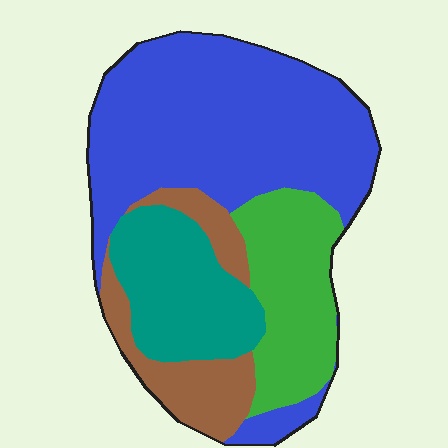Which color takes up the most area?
Blue, at roughly 50%.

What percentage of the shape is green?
Green covers 19% of the shape.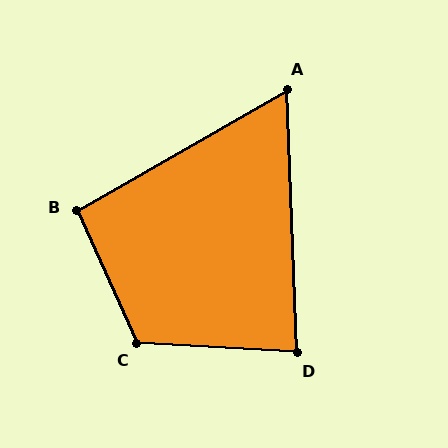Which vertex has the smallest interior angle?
A, at approximately 62 degrees.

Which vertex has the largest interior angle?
C, at approximately 118 degrees.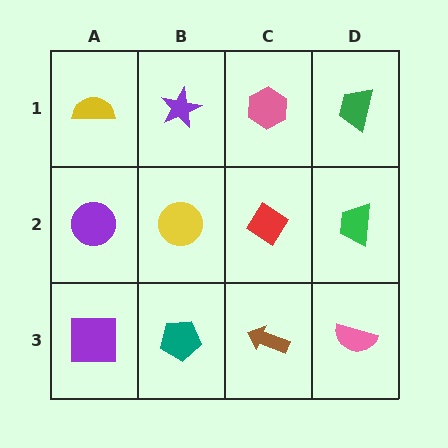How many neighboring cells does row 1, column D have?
2.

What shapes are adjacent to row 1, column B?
A yellow circle (row 2, column B), a yellow semicircle (row 1, column A), a pink hexagon (row 1, column C).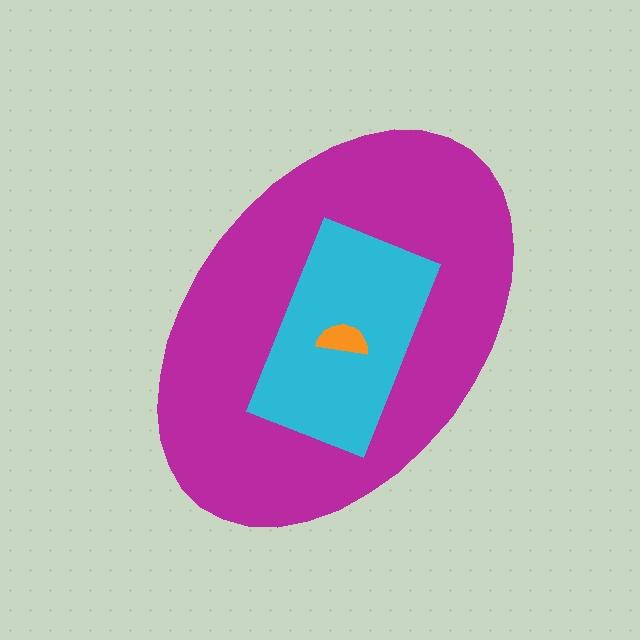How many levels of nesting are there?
3.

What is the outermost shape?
The magenta ellipse.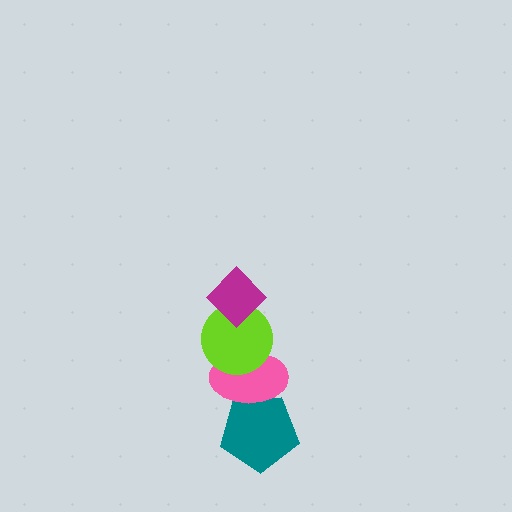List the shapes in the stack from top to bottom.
From top to bottom: the magenta diamond, the lime circle, the pink ellipse, the teal pentagon.